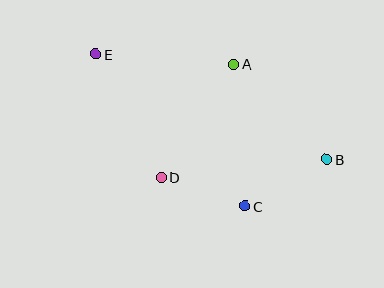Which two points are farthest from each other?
Points B and E are farthest from each other.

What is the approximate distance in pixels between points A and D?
The distance between A and D is approximately 134 pixels.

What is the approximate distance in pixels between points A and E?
The distance between A and E is approximately 138 pixels.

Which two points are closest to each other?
Points C and D are closest to each other.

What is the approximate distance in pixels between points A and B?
The distance between A and B is approximately 133 pixels.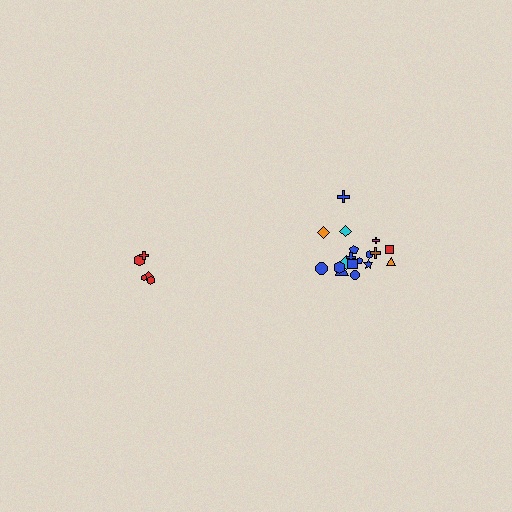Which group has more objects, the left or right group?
The right group.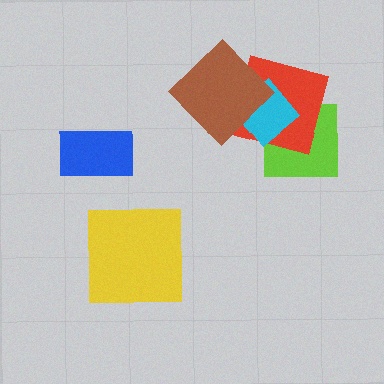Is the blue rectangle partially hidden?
No, no other shape covers it.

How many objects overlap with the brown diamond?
2 objects overlap with the brown diamond.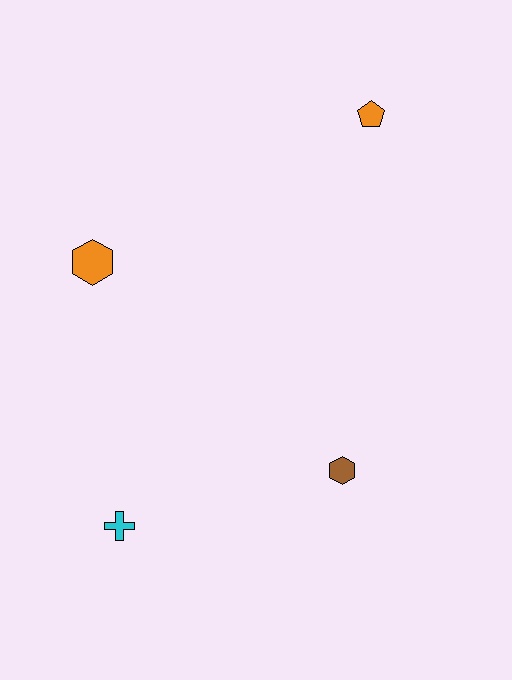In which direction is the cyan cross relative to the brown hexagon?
The cyan cross is to the left of the brown hexagon.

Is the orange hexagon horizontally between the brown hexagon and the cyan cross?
No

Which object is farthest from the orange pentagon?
The cyan cross is farthest from the orange pentagon.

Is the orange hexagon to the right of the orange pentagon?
No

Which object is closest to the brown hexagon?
The cyan cross is closest to the brown hexagon.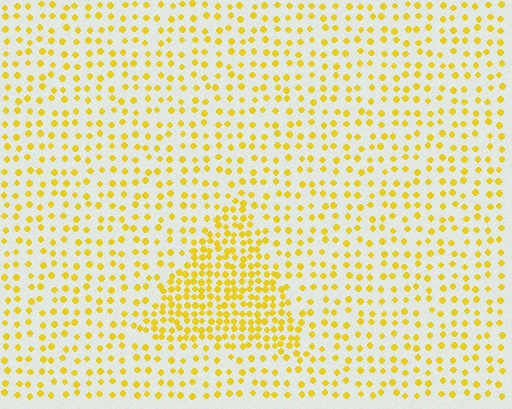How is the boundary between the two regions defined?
The boundary is defined by a change in element density (approximately 2.2x ratio). All elements are the same color, size, and shape.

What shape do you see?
I see a triangle.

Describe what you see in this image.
The image contains small yellow elements arranged at two different densities. A triangle-shaped region is visible where the elements are more densely packed than the surrounding area.